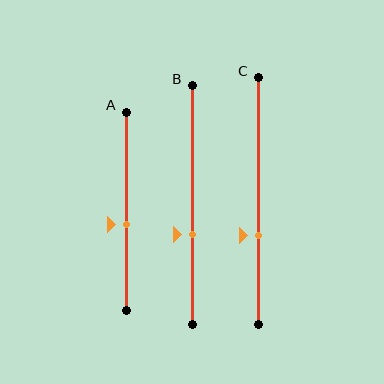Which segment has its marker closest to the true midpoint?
Segment A has its marker closest to the true midpoint.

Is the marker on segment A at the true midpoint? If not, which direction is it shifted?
No, the marker on segment A is shifted downward by about 6% of the segment length.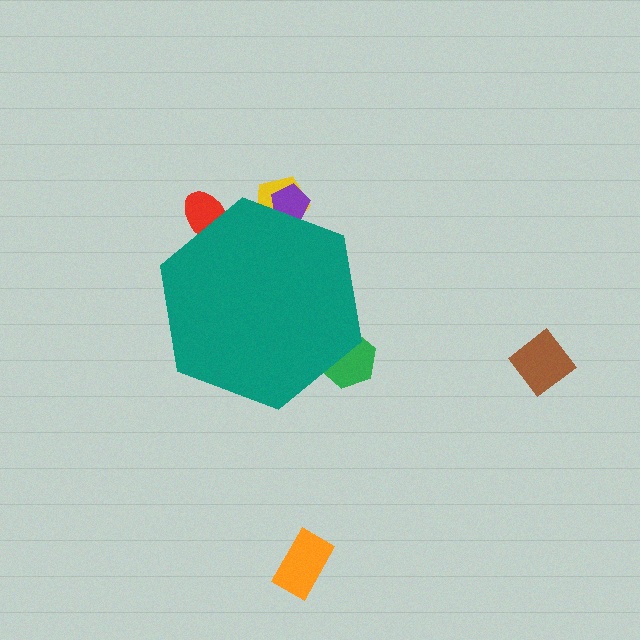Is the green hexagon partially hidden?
Yes, the green hexagon is partially hidden behind the teal hexagon.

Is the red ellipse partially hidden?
Yes, the red ellipse is partially hidden behind the teal hexagon.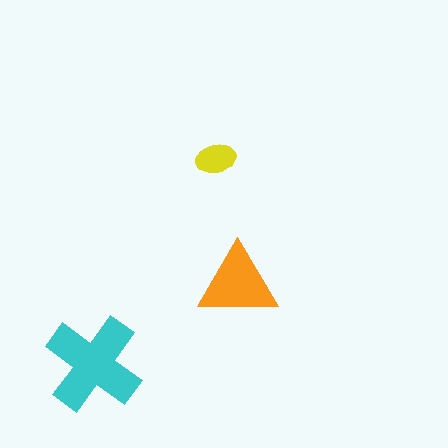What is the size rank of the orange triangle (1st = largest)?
2nd.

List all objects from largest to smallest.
The cyan cross, the orange triangle, the yellow ellipse.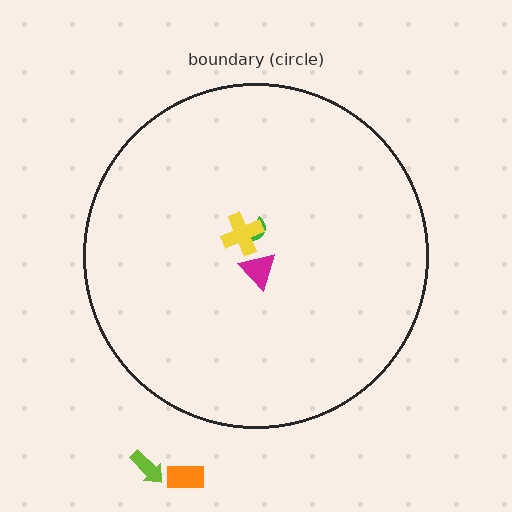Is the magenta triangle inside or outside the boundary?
Inside.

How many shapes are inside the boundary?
3 inside, 2 outside.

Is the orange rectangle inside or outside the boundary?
Outside.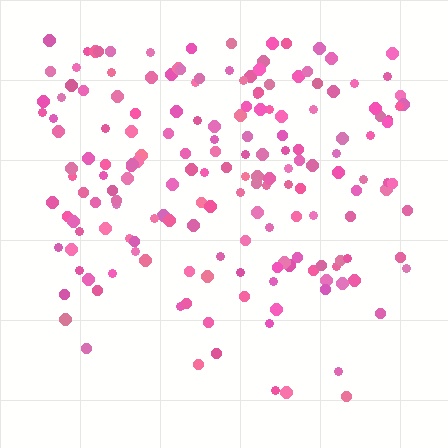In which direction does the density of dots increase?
From bottom to top, with the top side densest.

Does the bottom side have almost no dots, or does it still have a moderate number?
Still a moderate number, just noticeably fewer than the top.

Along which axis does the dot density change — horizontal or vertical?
Vertical.